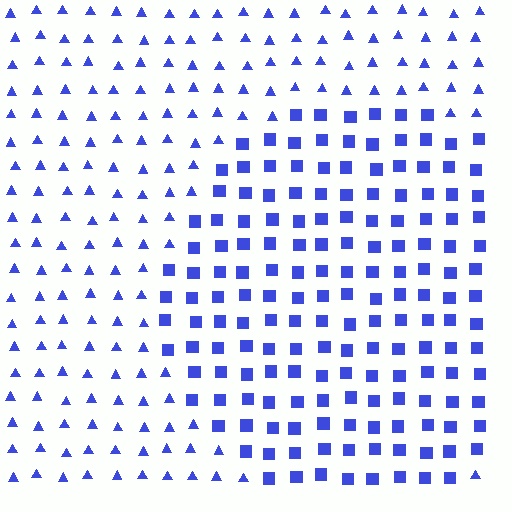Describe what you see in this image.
The image is filled with small blue elements arranged in a uniform grid. A circle-shaped region contains squares, while the surrounding area contains triangles. The boundary is defined purely by the change in element shape.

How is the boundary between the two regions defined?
The boundary is defined by a change in element shape: squares inside vs. triangles outside. All elements share the same color and spacing.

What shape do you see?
I see a circle.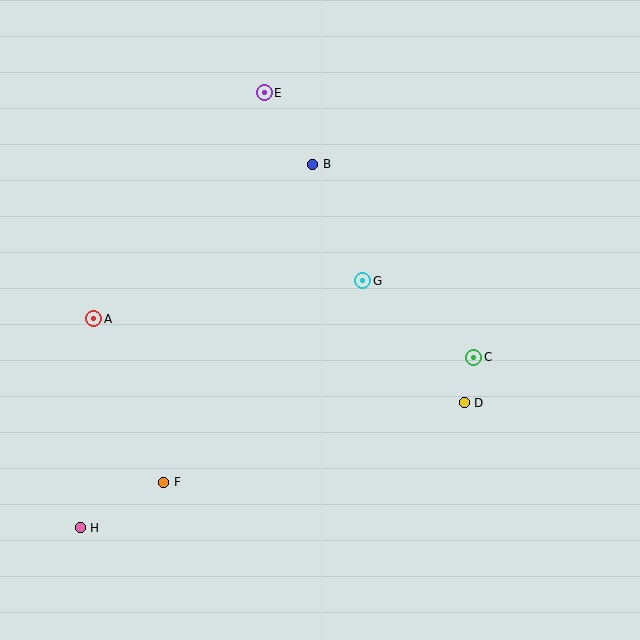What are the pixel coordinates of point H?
Point H is at (80, 528).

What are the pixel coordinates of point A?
Point A is at (94, 319).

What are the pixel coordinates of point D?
Point D is at (464, 403).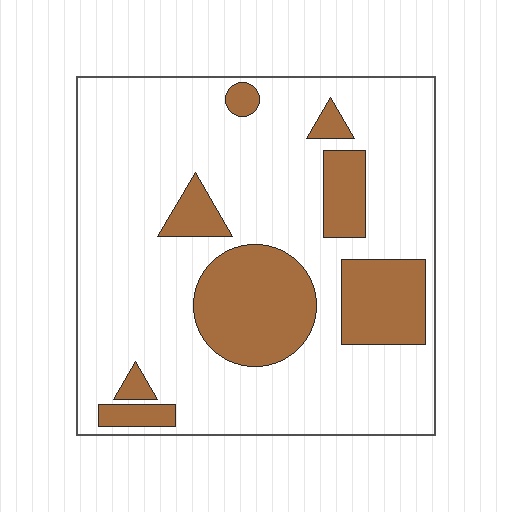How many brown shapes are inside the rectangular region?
8.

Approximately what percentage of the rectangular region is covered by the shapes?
Approximately 25%.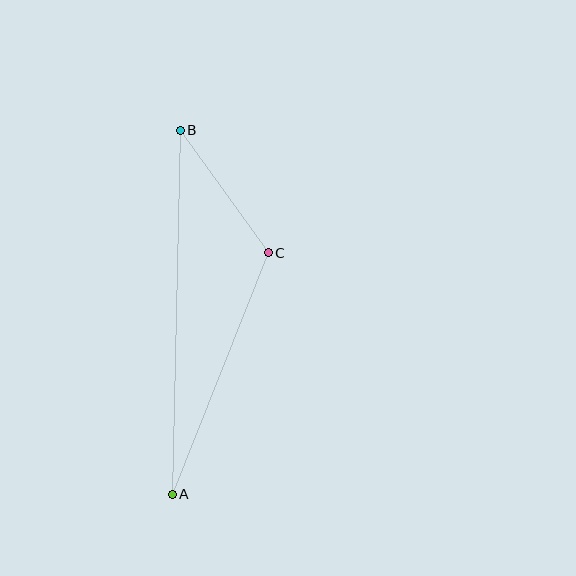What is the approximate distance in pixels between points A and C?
The distance between A and C is approximately 260 pixels.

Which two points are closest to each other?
Points B and C are closest to each other.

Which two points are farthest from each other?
Points A and B are farthest from each other.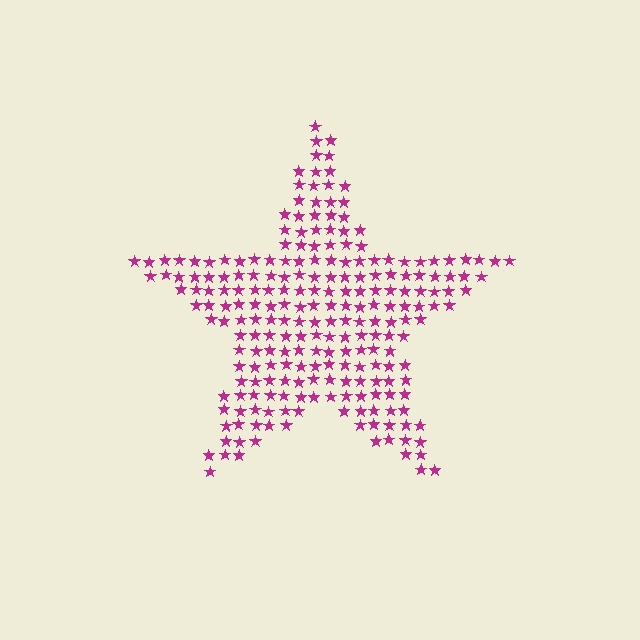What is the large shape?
The large shape is a star.